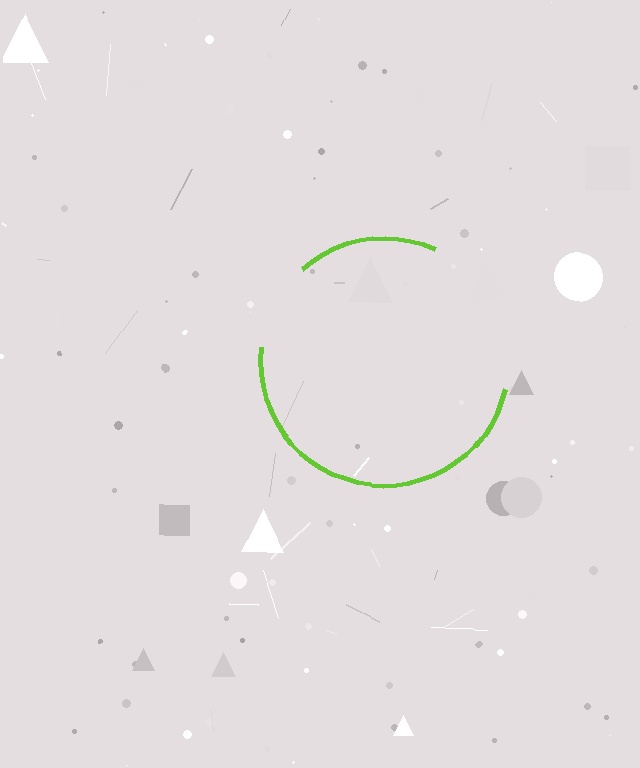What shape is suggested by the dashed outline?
The dashed outline suggests a circle.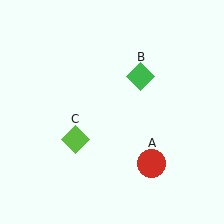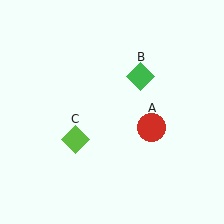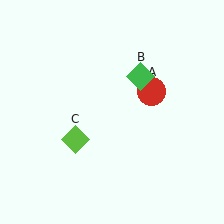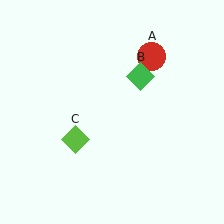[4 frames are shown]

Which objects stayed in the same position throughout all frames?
Green diamond (object B) and lime diamond (object C) remained stationary.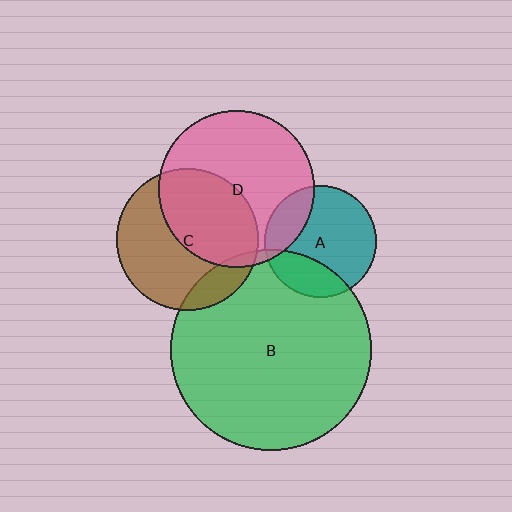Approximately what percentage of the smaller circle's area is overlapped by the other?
Approximately 25%.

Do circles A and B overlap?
Yes.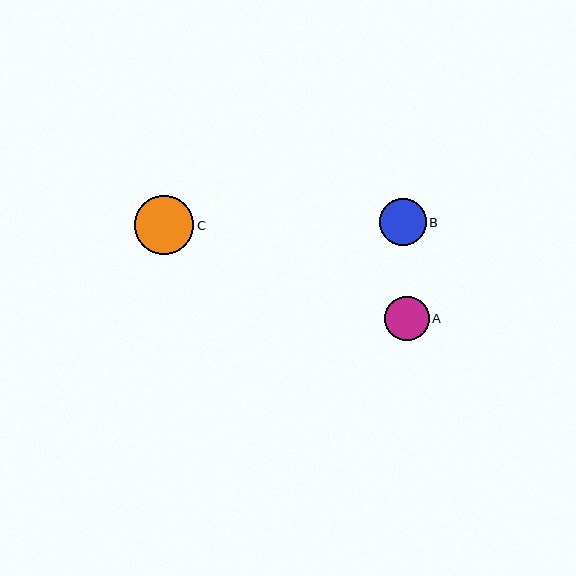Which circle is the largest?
Circle C is the largest with a size of approximately 59 pixels.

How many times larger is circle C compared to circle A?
Circle C is approximately 1.3 times the size of circle A.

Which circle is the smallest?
Circle A is the smallest with a size of approximately 44 pixels.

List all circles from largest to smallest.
From largest to smallest: C, B, A.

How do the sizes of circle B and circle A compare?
Circle B and circle A are approximately the same size.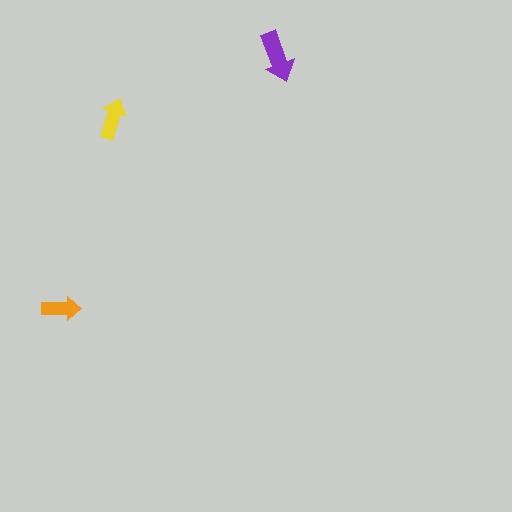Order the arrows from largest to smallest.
the purple one, the yellow one, the orange one.